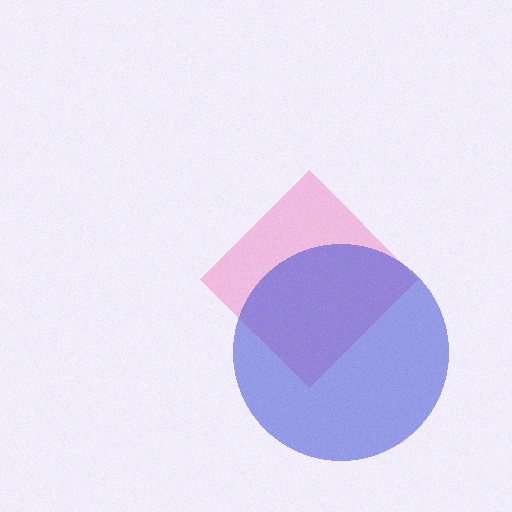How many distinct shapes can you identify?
There are 2 distinct shapes: a pink diamond, a blue circle.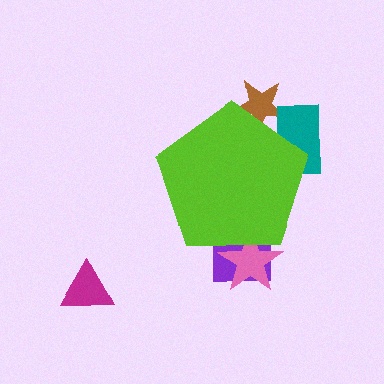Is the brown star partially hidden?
Yes, the brown star is partially hidden behind the lime pentagon.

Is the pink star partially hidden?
Yes, the pink star is partially hidden behind the lime pentagon.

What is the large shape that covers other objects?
A lime pentagon.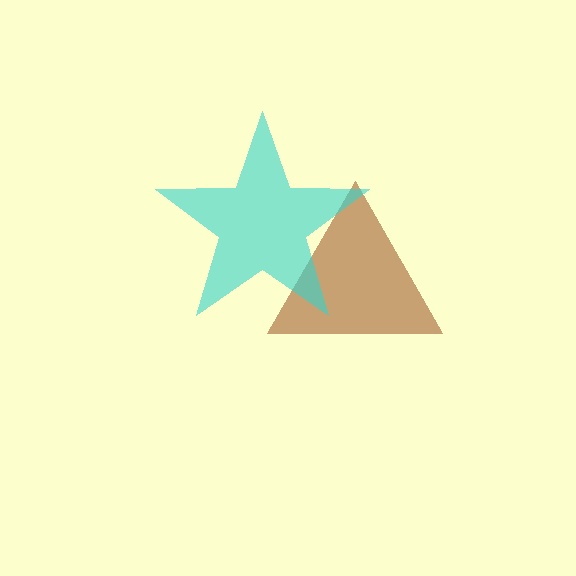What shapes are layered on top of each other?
The layered shapes are: a brown triangle, a cyan star.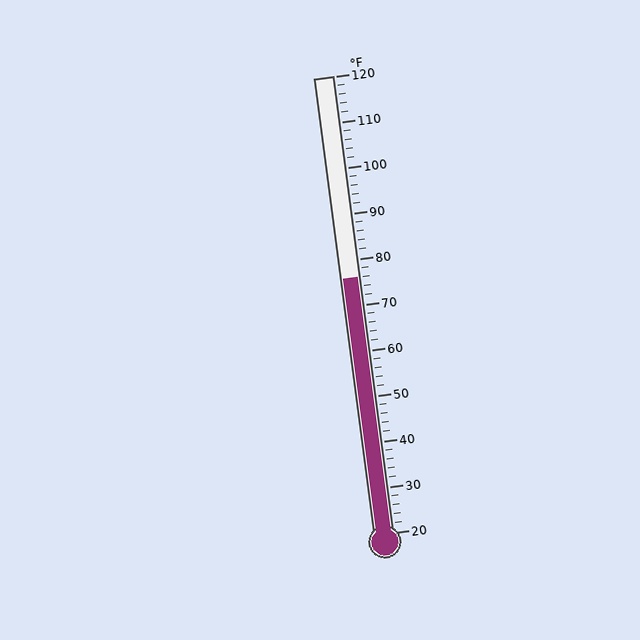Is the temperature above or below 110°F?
The temperature is below 110°F.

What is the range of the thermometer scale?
The thermometer scale ranges from 20°F to 120°F.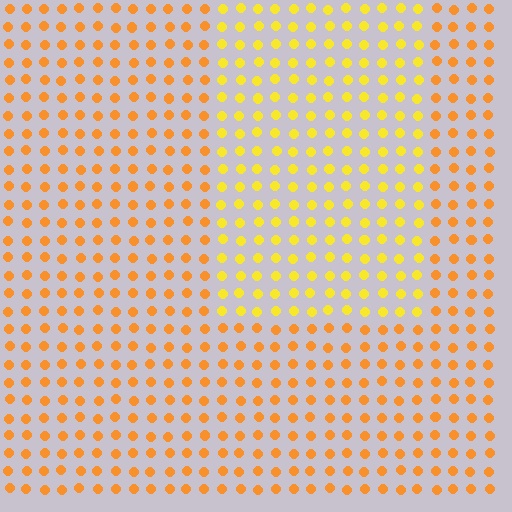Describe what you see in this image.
The image is filled with small orange elements in a uniform arrangement. A rectangle-shaped region is visible where the elements are tinted to a slightly different hue, forming a subtle color boundary.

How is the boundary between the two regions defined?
The boundary is defined purely by a slight shift in hue (about 25 degrees). Spacing, size, and orientation are identical on both sides.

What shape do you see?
I see a rectangle.